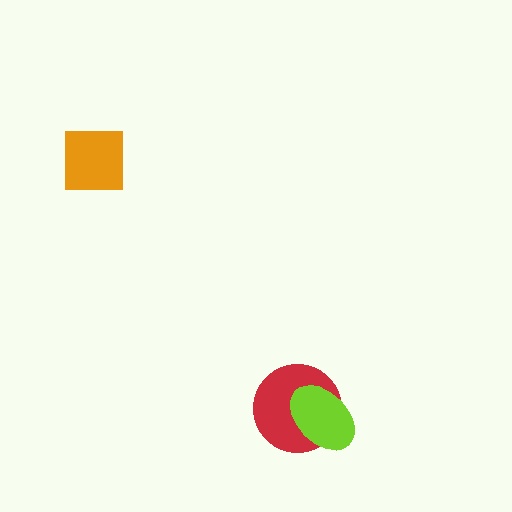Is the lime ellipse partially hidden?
No, no other shape covers it.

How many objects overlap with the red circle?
1 object overlaps with the red circle.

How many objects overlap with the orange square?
0 objects overlap with the orange square.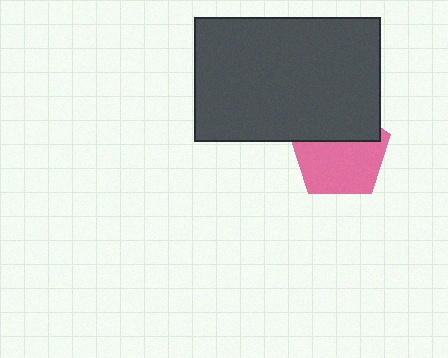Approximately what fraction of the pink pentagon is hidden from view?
Roughly 37% of the pink pentagon is hidden behind the dark gray rectangle.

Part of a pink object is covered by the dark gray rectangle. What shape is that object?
It is a pentagon.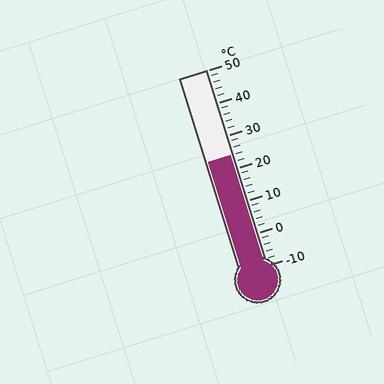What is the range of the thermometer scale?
The thermometer scale ranges from -10°C to 50°C.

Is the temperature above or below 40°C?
The temperature is below 40°C.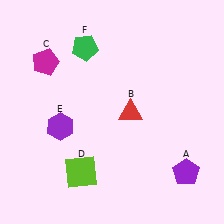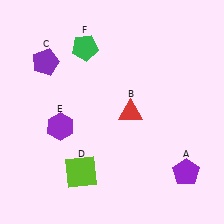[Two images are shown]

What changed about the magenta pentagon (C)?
In Image 1, C is magenta. In Image 2, it changed to purple.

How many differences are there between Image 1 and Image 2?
There is 1 difference between the two images.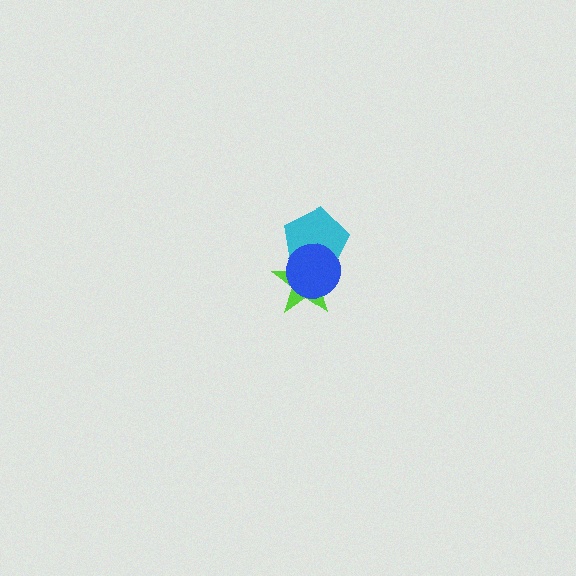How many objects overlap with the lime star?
2 objects overlap with the lime star.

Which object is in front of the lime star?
The blue circle is in front of the lime star.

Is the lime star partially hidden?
Yes, it is partially covered by another shape.